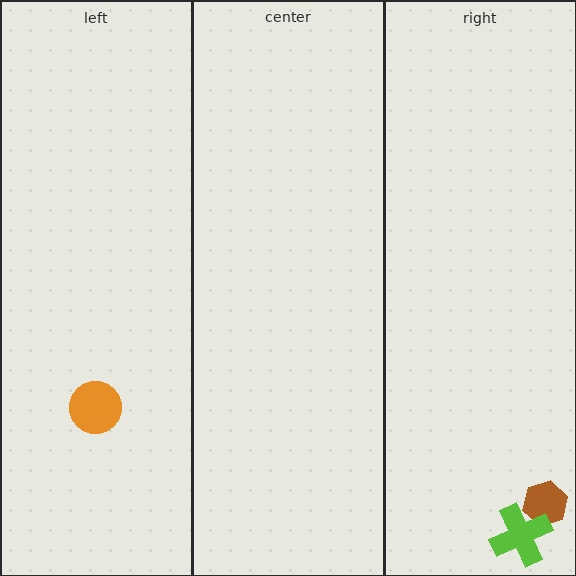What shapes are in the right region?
The brown hexagon, the lime cross.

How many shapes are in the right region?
2.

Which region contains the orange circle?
The left region.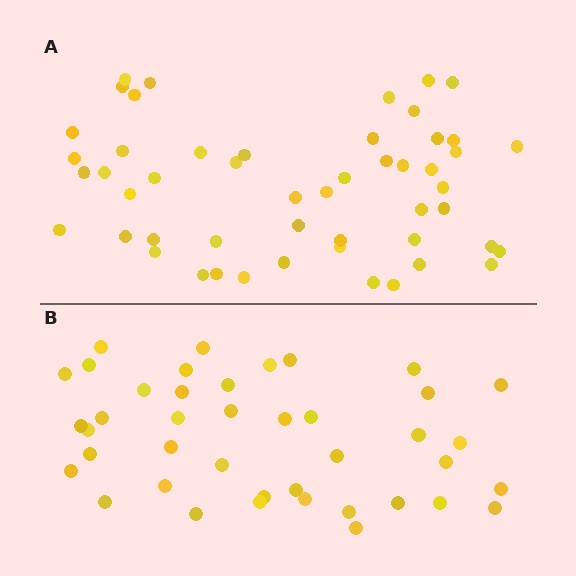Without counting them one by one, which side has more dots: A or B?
Region A (the top region) has more dots.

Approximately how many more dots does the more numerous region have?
Region A has roughly 10 or so more dots than region B.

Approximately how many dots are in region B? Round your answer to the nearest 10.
About 40 dots. (The exact count is 41, which rounds to 40.)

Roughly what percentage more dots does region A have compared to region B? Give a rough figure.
About 25% more.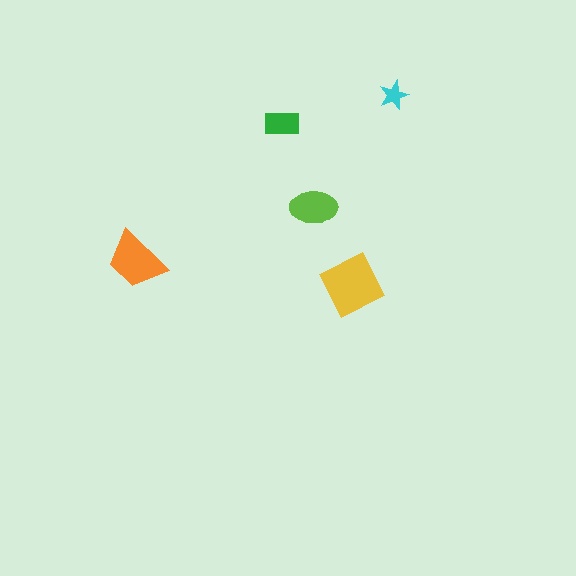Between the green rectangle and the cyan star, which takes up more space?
The green rectangle.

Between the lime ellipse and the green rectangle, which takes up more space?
The lime ellipse.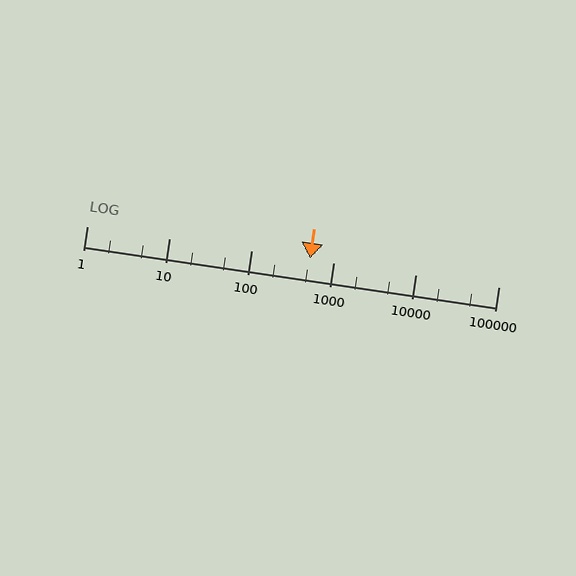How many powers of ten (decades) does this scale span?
The scale spans 5 decades, from 1 to 100000.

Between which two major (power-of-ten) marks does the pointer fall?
The pointer is between 100 and 1000.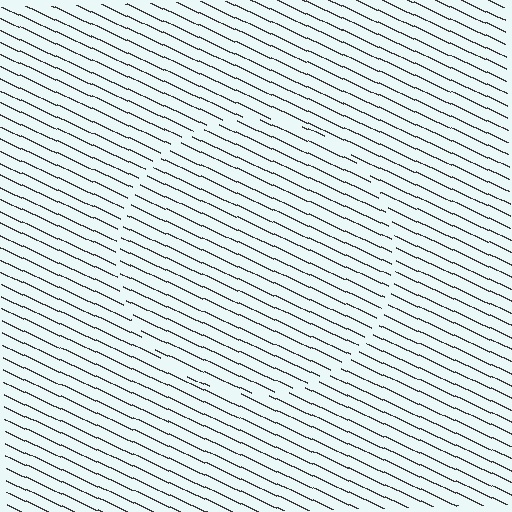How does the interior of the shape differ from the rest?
The interior of the shape contains the same grating, shifted by half a period — the contour is defined by the phase discontinuity where line-ends from the inner and outer gratings abut.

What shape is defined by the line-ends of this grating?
An illusory circle. The interior of the shape contains the same grating, shifted by half a period — the contour is defined by the phase discontinuity where line-ends from the inner and outer gratings abut.